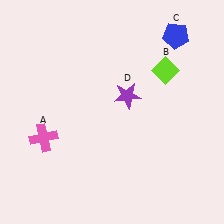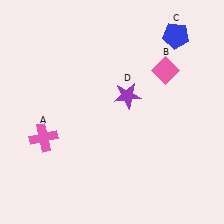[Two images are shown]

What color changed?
The diamond (B) changed from lime in Image 1 to pink in Image 2.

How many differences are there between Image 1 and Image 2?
There is 1 difference between the two images.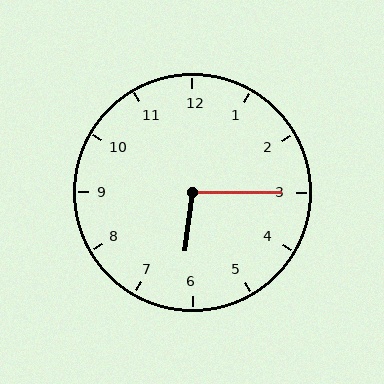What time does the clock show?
6:15.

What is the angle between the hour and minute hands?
Approximately 98 degrees.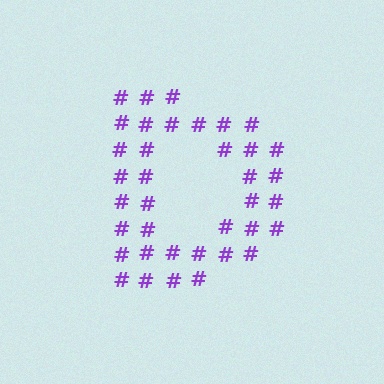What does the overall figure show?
The overall figure shows the letter D.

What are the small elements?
The small elements are hash symbols.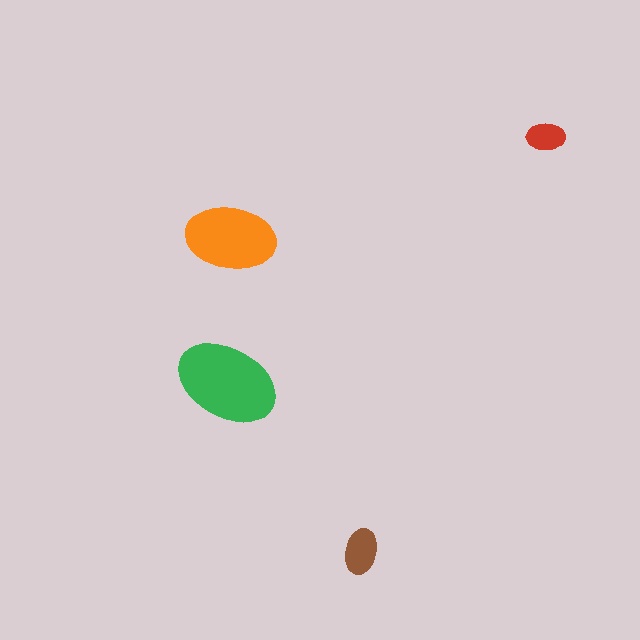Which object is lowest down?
The brown ellipse is bottommost.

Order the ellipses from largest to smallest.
the green one, the orange one, the brown one, the red one.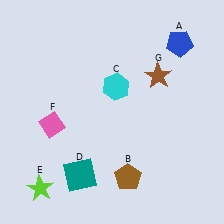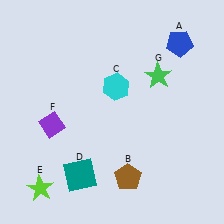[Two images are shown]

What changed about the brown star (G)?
In Image 1, G is brown. In Image 2, it changed to green.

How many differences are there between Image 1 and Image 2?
There are 2 differences between the two images.